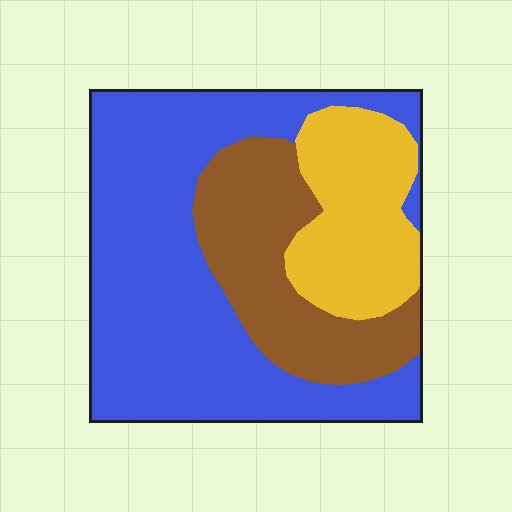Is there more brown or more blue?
Blue.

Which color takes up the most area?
Blue, at roughly 55%.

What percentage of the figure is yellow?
Yellow takes up between a sixth and a third of the figure.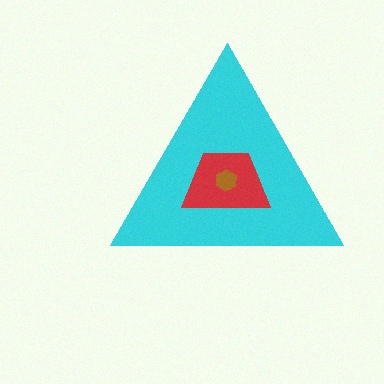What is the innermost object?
The brown hexagon.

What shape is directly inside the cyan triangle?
The red trapezoid.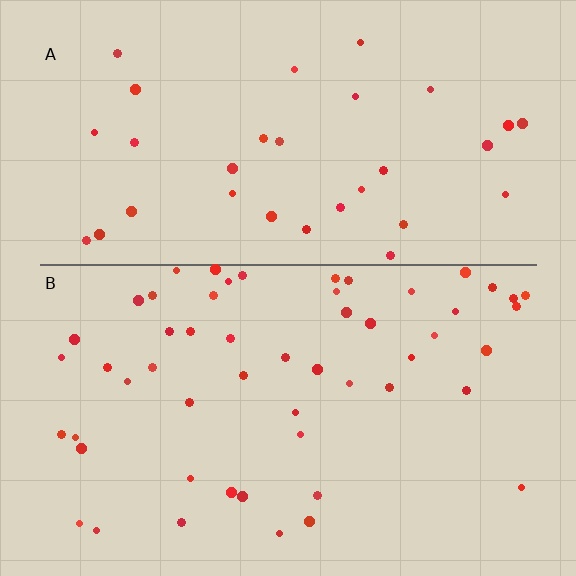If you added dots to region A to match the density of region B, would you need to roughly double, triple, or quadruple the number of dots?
Approximately double.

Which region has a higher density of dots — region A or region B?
B (the bottom).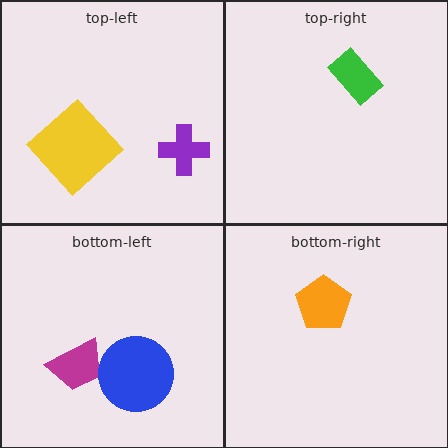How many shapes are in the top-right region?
1.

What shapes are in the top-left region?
The purple cross, the yellow diamond.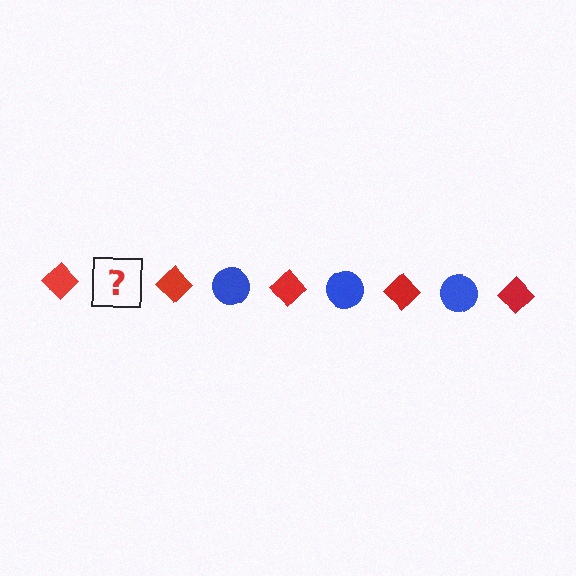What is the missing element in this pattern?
The missing element is a blue circle.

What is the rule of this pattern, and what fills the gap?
The rule is that the pattern alternates between red diamond and blue circle. The gap should be filled with a blue circle.